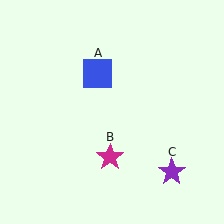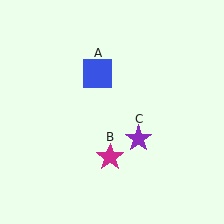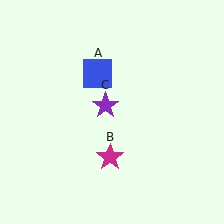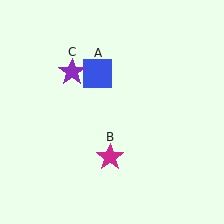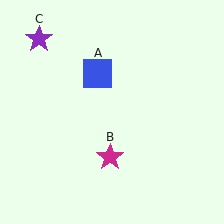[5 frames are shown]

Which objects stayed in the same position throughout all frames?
Blue square (object A) and magenta star (object B) remained stationary.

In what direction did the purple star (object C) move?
The purple star (object C) moved up and to the left.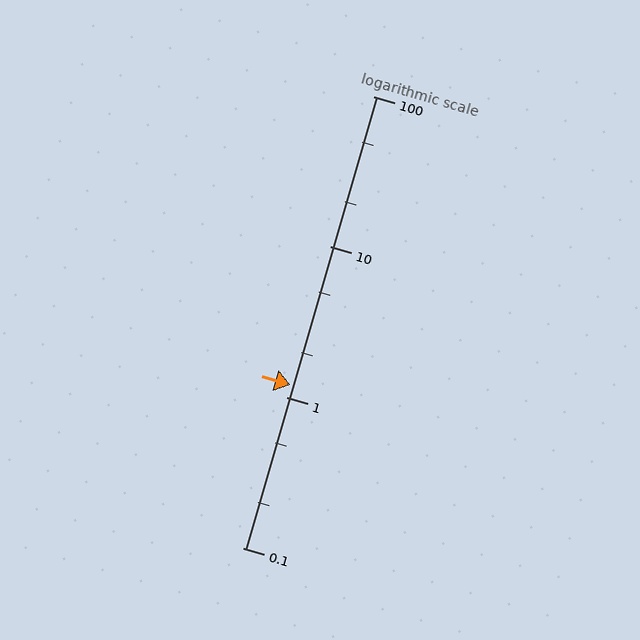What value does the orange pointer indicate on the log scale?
The pointer indicates approximately 1.2.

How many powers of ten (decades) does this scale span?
The scale spans 3 decades, from 0.1 to 100.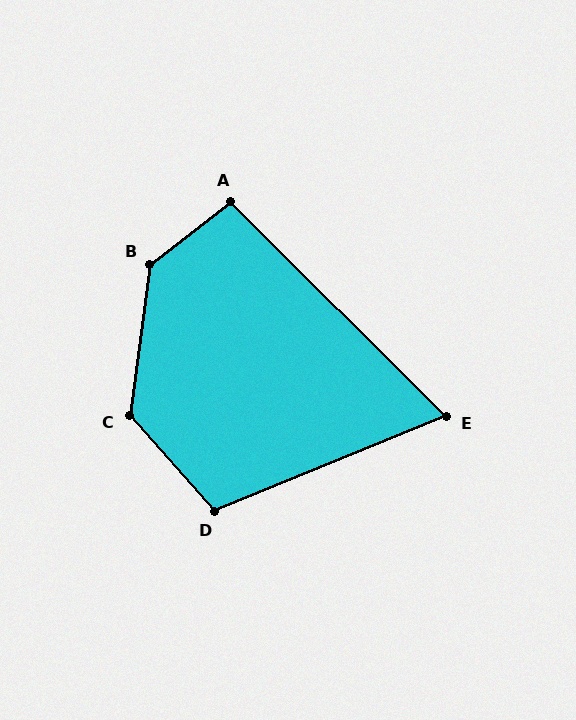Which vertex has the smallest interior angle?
E, at approximately 67 degrees.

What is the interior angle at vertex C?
Approximately 131 degrees (obtuse).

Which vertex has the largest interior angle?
B, at approximately 135 degrees.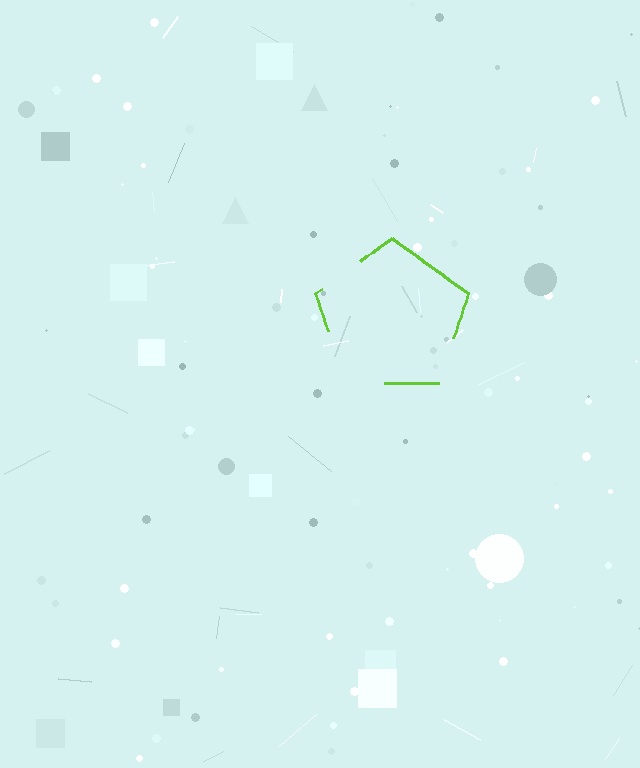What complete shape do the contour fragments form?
The contour fragments form a pentagon.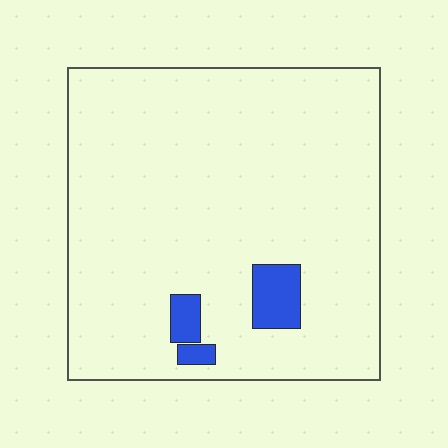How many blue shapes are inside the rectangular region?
3.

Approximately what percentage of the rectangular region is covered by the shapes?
Approximately 5%.